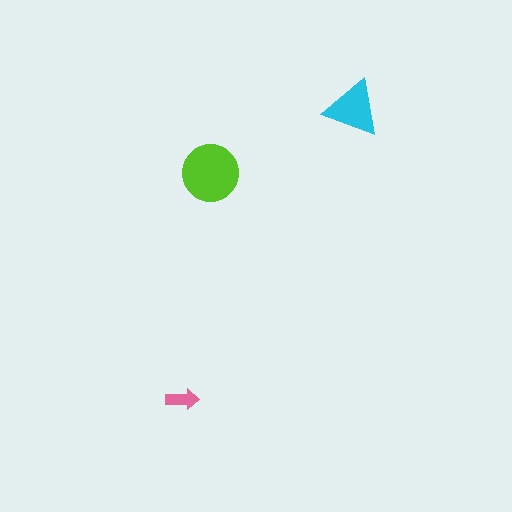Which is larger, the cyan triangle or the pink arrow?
The cyan triangle.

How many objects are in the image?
There are 3 objects in the image.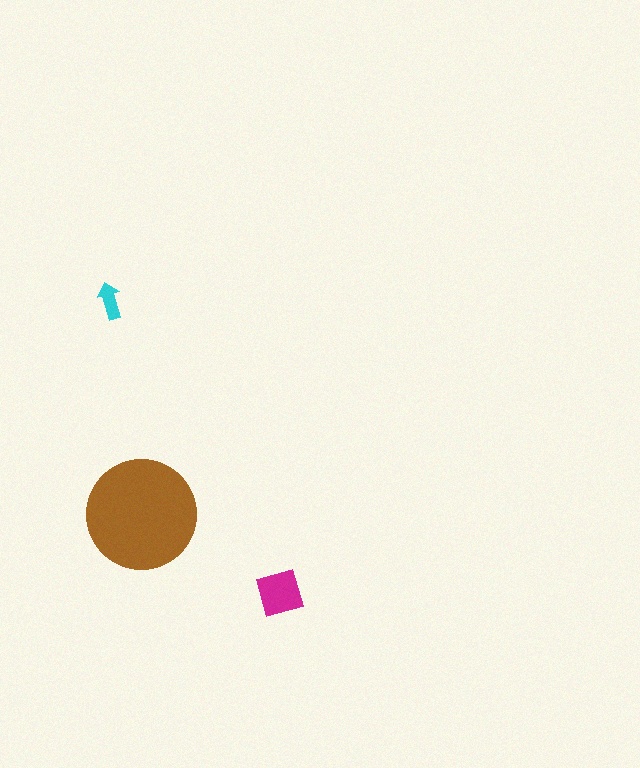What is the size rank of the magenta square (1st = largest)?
2nd.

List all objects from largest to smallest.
The brown circle, the magenta square, the cyan arrow.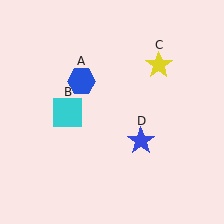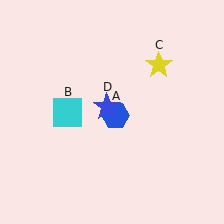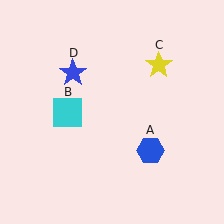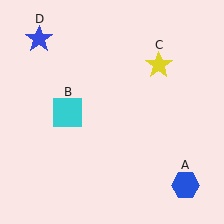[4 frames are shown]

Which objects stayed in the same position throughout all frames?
Cyan square (object B) and yellow star (object C) remained stationary.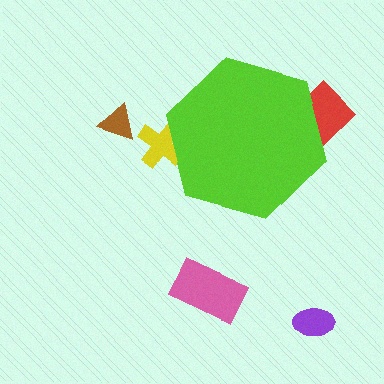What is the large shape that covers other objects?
A lime hexagon.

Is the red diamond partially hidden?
Yes, the red diamond is partially hidden behind the lime hexagon.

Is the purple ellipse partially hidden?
No, the purple ellipse is fully visible.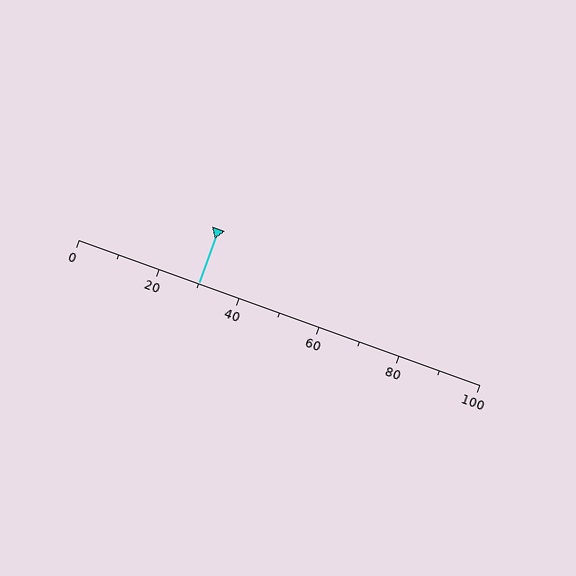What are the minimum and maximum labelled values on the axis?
The axis runs from 0 to 100.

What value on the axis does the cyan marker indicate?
The marker indicates approximately 30.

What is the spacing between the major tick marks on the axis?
The major ticks are spaced 20 apart.